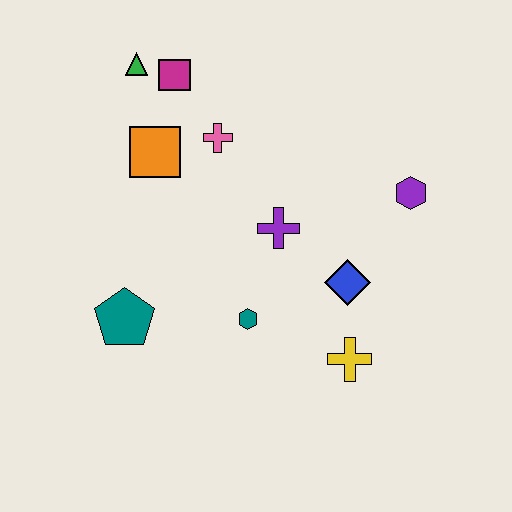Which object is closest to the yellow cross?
The blue diamond is closest to the yellow cross.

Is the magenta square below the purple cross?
No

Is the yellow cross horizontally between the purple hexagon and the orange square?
Yes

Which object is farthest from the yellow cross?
The green triangle is farthest from the yellow cross.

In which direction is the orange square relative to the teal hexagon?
The orange square is above the teal hexagon.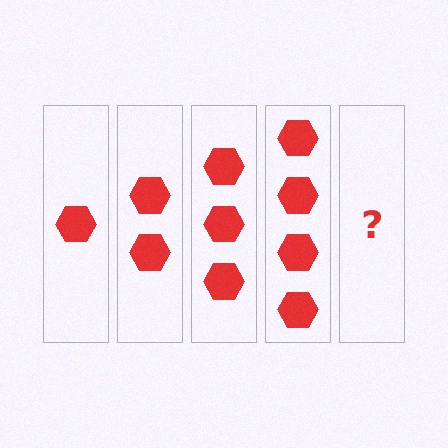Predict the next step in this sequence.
The next step is 5 hexagons.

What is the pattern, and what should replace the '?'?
The pattern is that each step adds one more hexagon. The '?' should be 5 hexagons.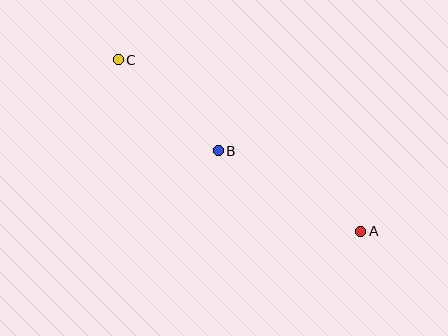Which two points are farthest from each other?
Points A and C are farthest from each other.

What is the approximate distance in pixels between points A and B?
The distance between A and B is approximately 164 pixels.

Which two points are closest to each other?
Points B and C are closest to each other.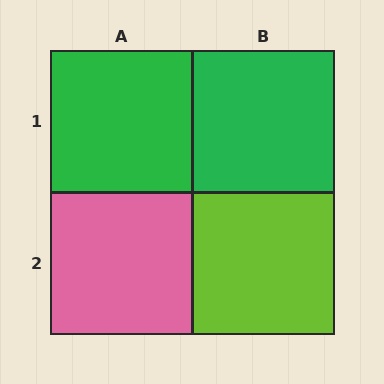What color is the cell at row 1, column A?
Green.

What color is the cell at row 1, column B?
Green.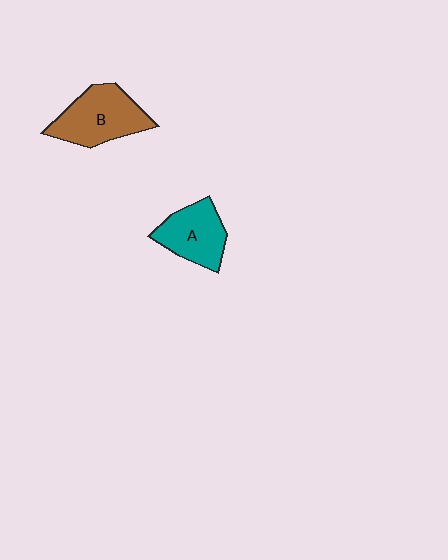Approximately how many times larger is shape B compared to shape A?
Approximately 1.2 times.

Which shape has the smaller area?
Shape A (teal).